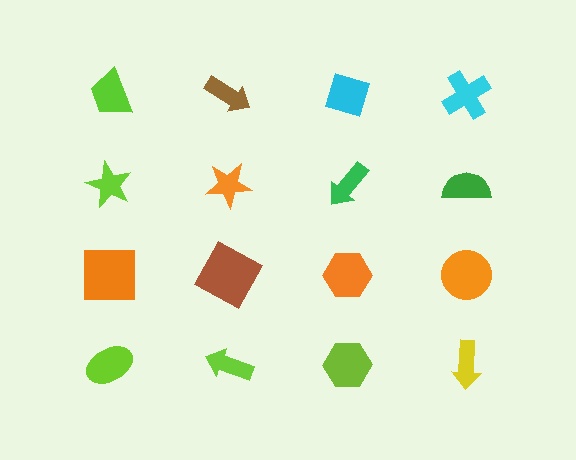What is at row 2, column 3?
A green arrow.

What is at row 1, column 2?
A brown arrow.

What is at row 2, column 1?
A lime star.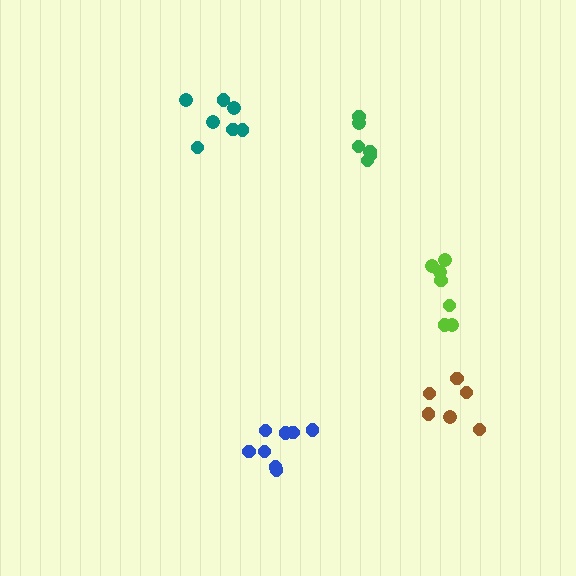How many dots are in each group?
Group 1: 6 dots, Group 2: 8 dots, Group 3: 7 dots, Group 4: 7 dots, Group 5: 6 dots (34 total).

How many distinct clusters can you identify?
There are 5 distinct clusters.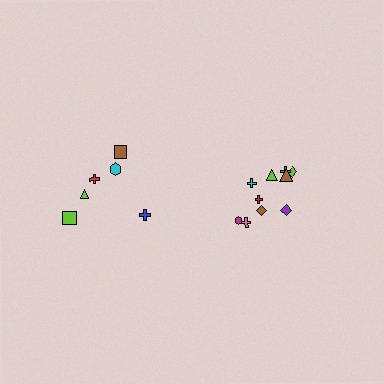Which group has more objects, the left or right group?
The right group.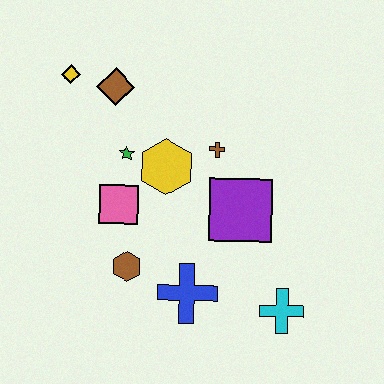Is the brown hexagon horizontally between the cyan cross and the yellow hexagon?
No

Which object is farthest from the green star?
The cyan cross is farthest from the green star.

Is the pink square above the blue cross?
Yes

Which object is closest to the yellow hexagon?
The green star is closest to the yellow hexagon.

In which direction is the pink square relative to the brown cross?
The pink square is to the left of the brown cross.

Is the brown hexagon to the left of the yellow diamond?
No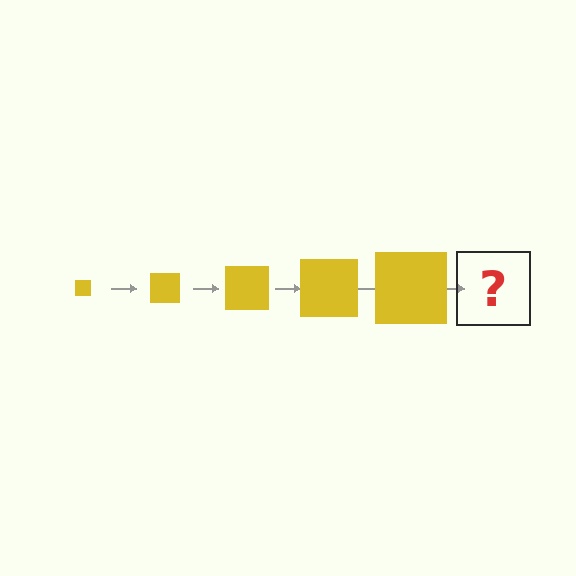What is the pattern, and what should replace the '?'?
The pattern is that the square gets progressively larger each step. The '?' should be a yellow square, larger than the previous one.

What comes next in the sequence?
The next element should be a yellow square, larger than the previous one.